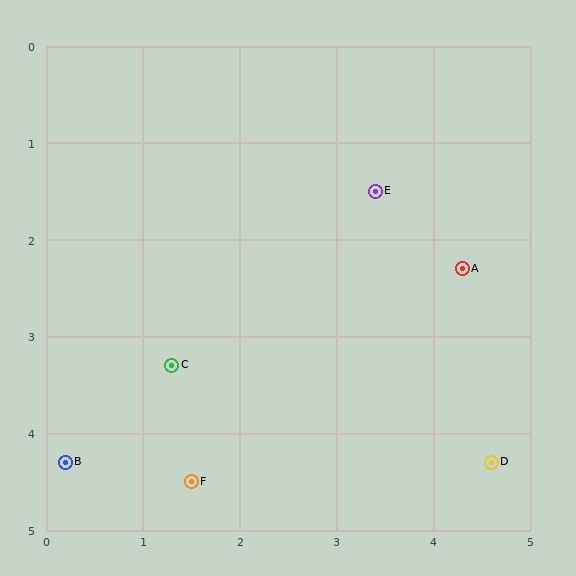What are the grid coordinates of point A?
Point A is at approximately (4.3, 2.3).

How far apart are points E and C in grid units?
Points E and C are about 2.8 grid units apart.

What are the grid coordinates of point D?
Point D is at approximately (4.6, 4.3).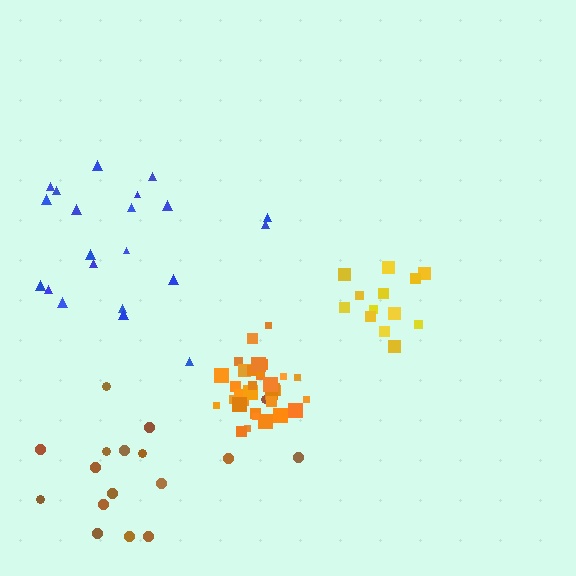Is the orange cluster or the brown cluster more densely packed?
Orange.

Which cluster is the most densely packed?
Orange.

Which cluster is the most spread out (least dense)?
Brown.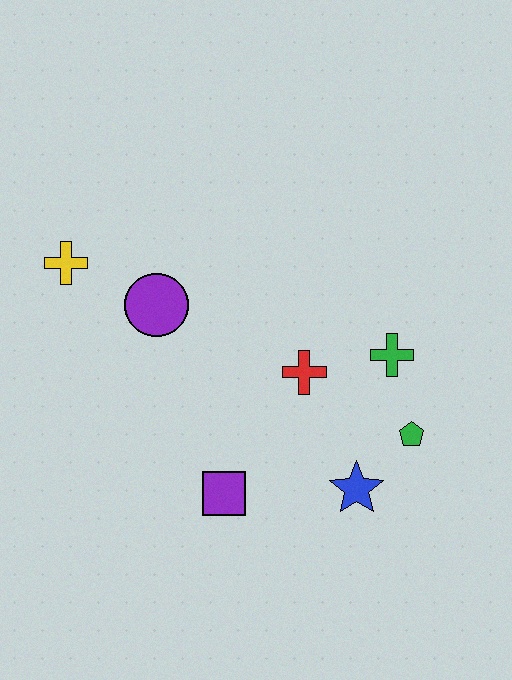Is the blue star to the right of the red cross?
Yes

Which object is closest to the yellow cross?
The purple circle is closest to the yellow cross.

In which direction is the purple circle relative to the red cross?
The purple circle is to the left of the red cross.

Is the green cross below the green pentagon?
No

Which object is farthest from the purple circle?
The green pentagon is farthest from the purple circle.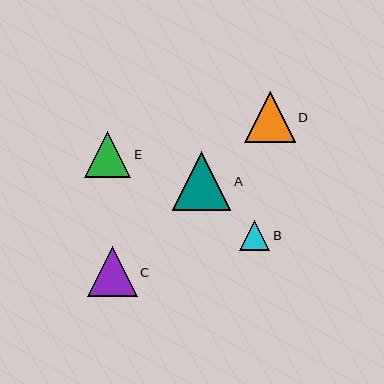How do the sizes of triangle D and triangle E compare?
Triangle D and triangle E are approximately the same size.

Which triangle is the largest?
Triangle A is the largest with a size of approximately 58 pixels.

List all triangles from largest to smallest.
From largest to smallest: A, D, C, E, B.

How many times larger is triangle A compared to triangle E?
Triangle A is approximately 1.3 times the size of triangle E.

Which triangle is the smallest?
Triangle B is the smallest with a size of approximately 30 pixels.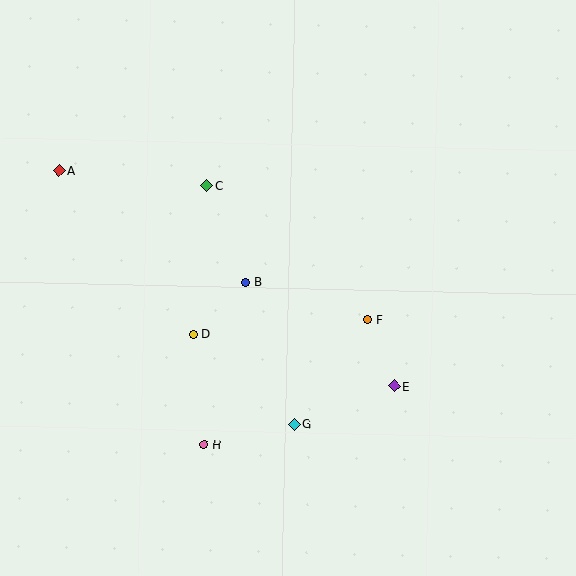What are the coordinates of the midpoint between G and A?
The midpoint between G and A is at (176, 298).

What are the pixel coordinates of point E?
Point E is at (394, 386).